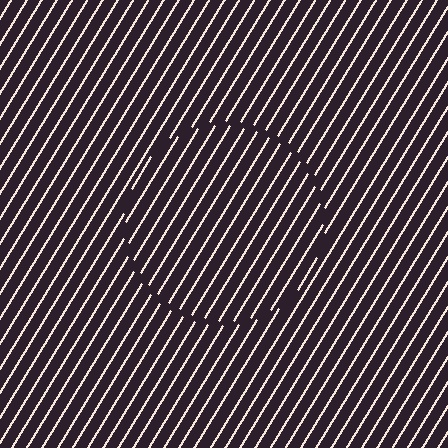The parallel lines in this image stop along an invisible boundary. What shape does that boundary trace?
An illusory circle. The interior of the shape contains the same grating, shifted by half a period — the contour is defined by the phase discontinuity where line-ends from the inner and outer gratings abut.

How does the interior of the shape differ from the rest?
The interior of the shape contains the same grating, shifted by half a period — the contour is defined by the phase discontinuity where line-ends from the inner and outer gratings abut.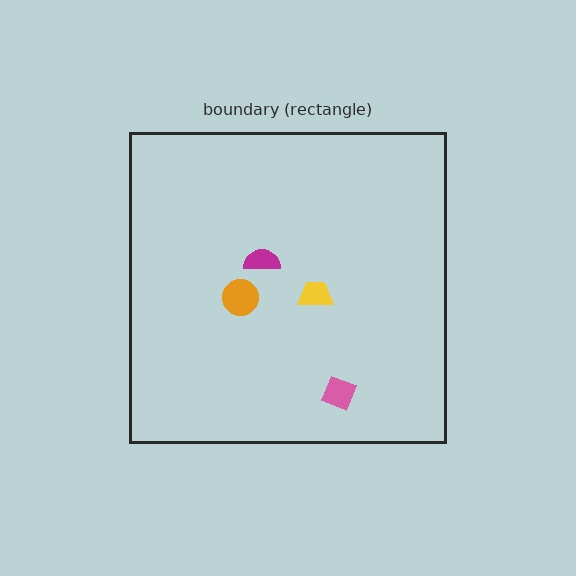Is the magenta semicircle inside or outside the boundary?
Inside.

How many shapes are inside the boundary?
4 inside, 0 outside.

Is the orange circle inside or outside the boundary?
Inside.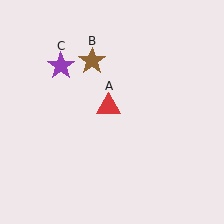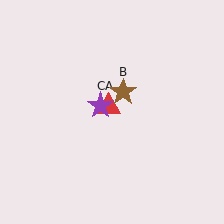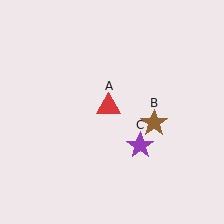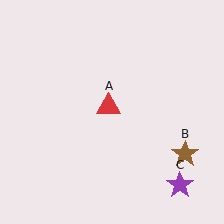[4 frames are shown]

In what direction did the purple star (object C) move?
The purple star (object C) moved down and to the right.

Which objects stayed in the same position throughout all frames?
Red triangle (object A) remained stationary.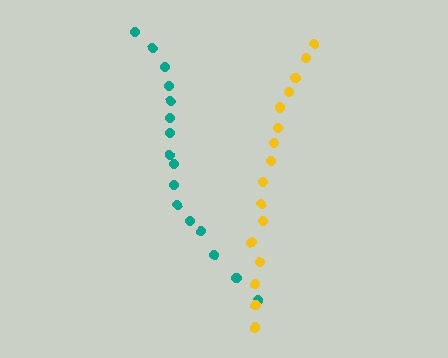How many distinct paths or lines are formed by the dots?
There are 2 distinct paths.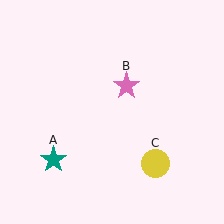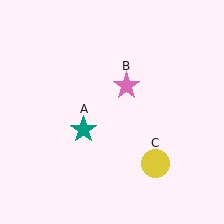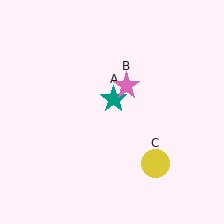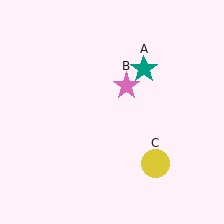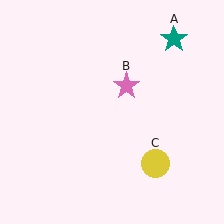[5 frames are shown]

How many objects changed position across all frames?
1 object changed position: teal star (object A).